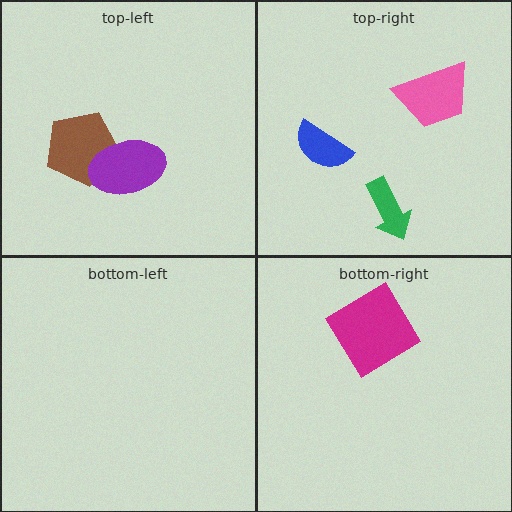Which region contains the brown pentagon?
The top-left region.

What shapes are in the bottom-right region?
The magenta diamond.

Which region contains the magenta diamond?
The bottom-right region.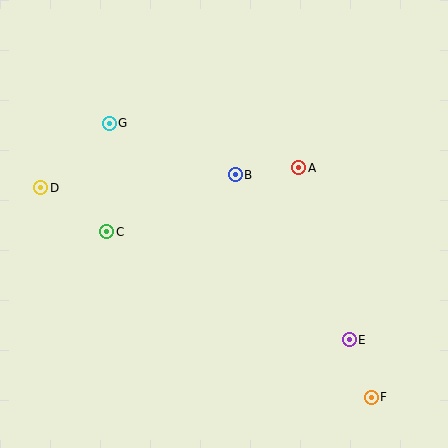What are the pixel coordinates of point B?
Point B is at (235, 175).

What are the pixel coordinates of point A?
Point A is at (299, 168).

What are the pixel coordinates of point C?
Point C is at (107, 232).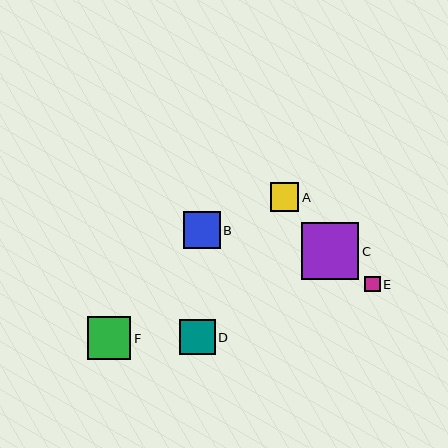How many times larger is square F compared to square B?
Square F is approximately 1.2 times the size of square B.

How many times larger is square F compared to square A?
Square F is approximately 1.5 times the size of square A.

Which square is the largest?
Square C is the largest with a size of approximately 57 pixels.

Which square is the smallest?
Square E is the smallest with a size of approximately 15 pixels.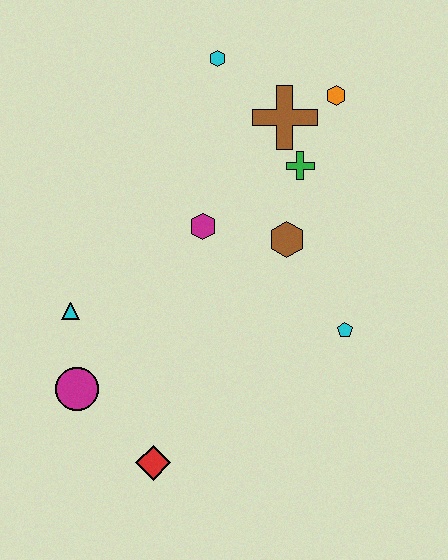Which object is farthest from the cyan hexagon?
The red diamond is farthest from the cyan hexagon.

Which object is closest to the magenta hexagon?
The brown hexagon is closest to the magenta hexagon.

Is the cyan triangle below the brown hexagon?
Yes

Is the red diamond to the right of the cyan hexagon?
No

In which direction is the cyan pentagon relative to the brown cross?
The cyan pentagon is below the brown cross.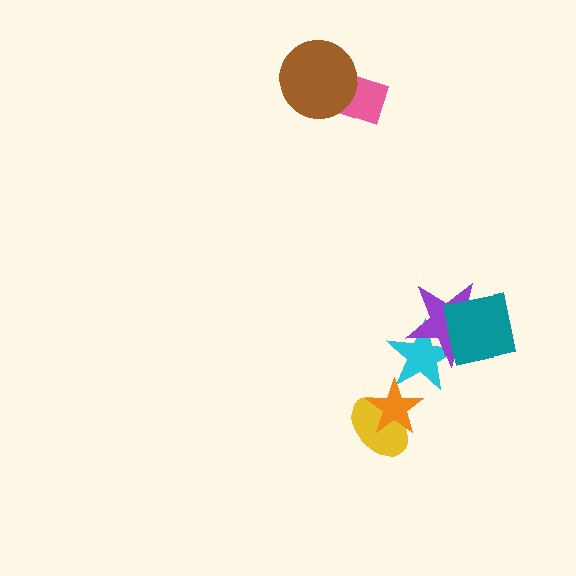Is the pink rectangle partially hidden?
Yes, it is partially covered by another shape.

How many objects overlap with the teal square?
2 objects overlap with the teal square.